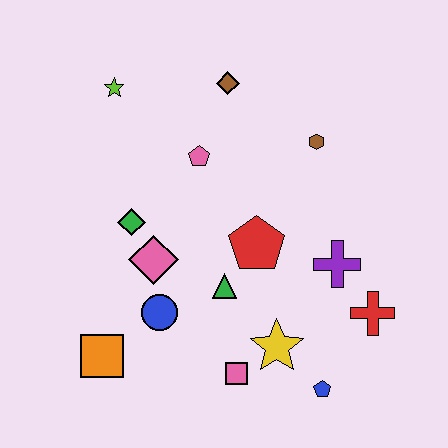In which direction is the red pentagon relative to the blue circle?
The red pentagon is to the right of the blue circle.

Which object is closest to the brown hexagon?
The brown diamond is closest to the brown hexagon.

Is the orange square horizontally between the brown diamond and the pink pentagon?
No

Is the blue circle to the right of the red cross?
No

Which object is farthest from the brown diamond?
The blue pentagon is farthest from the brown diamond.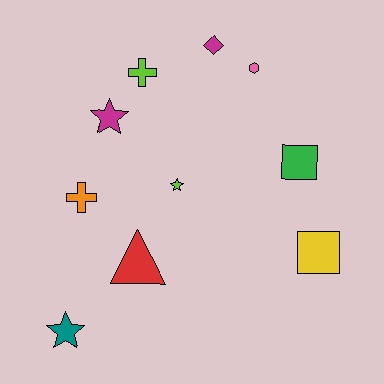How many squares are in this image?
There are 2 squares.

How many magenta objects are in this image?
There are 2 magenta objects.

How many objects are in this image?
There are 10 objects.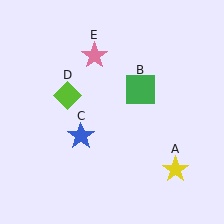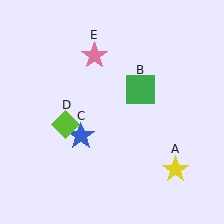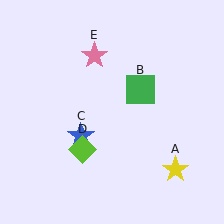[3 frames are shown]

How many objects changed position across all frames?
1 object changed position: lime diamond (object D).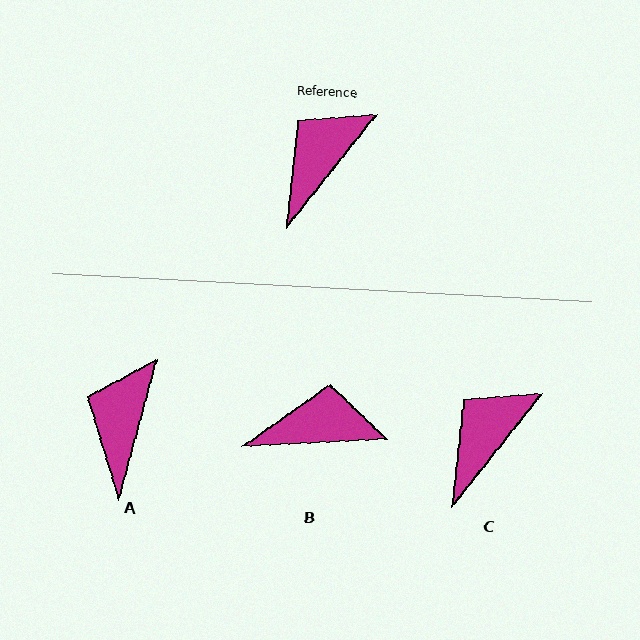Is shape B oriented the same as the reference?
No, it is off by about 49 degrees.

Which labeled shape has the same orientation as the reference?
C.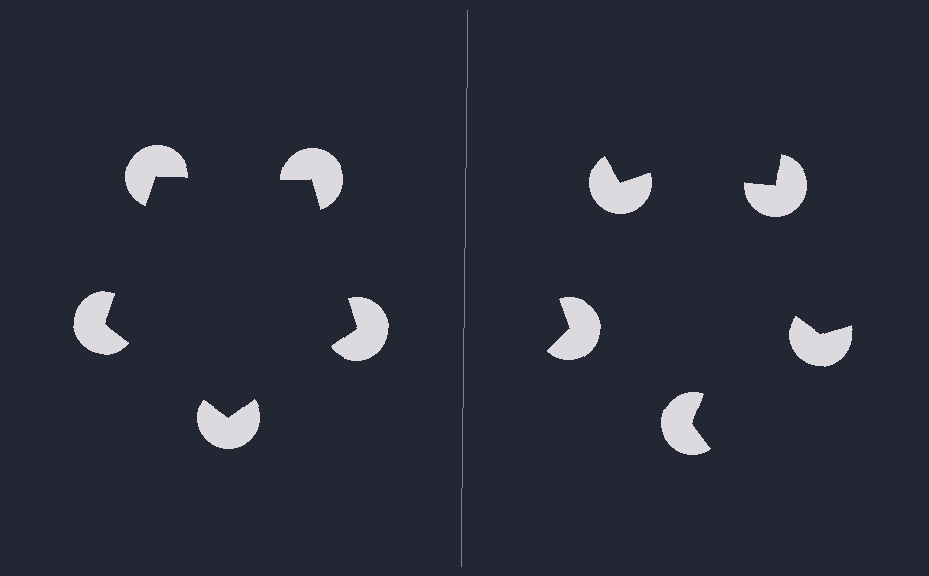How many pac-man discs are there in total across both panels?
10 — 5 on each side.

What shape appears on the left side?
An illusory pentagon.